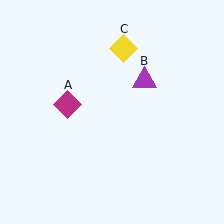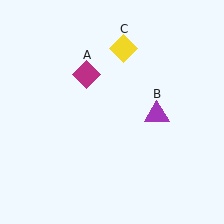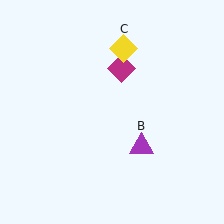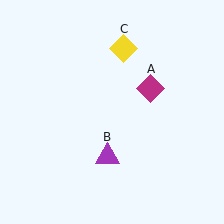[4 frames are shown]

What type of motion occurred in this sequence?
The magenta diamond (object A), purple triangle (object B) rotated clockwise around the center of the scene.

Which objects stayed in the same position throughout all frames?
Yellow diamond (object C) remained stationary.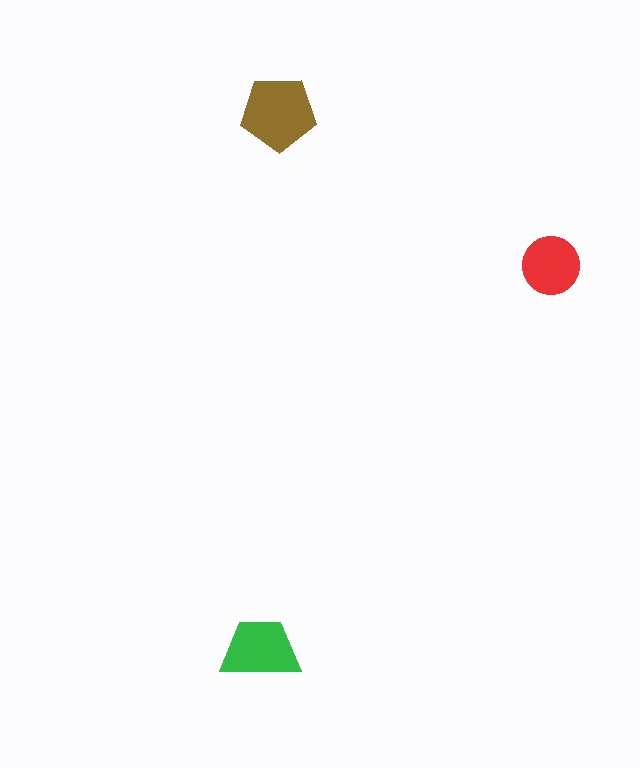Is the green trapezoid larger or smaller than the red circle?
Larger.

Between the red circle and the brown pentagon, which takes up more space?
The brown pentagon.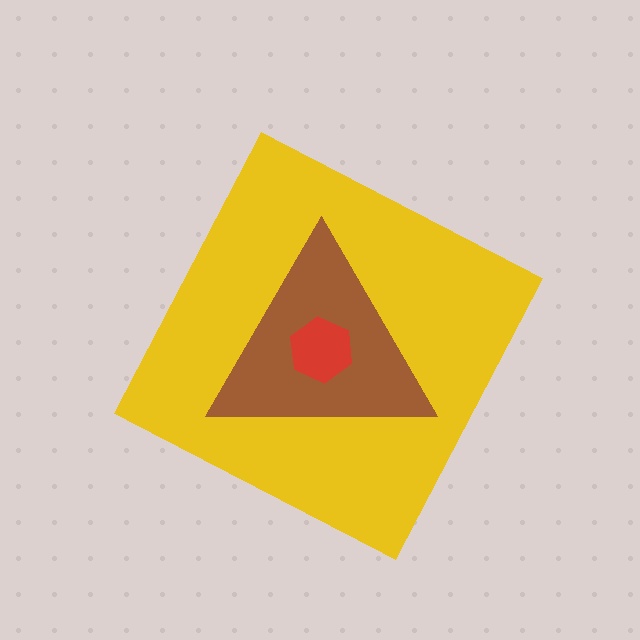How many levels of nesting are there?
3.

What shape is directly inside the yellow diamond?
The brown triangle.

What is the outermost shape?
The yellow diamond.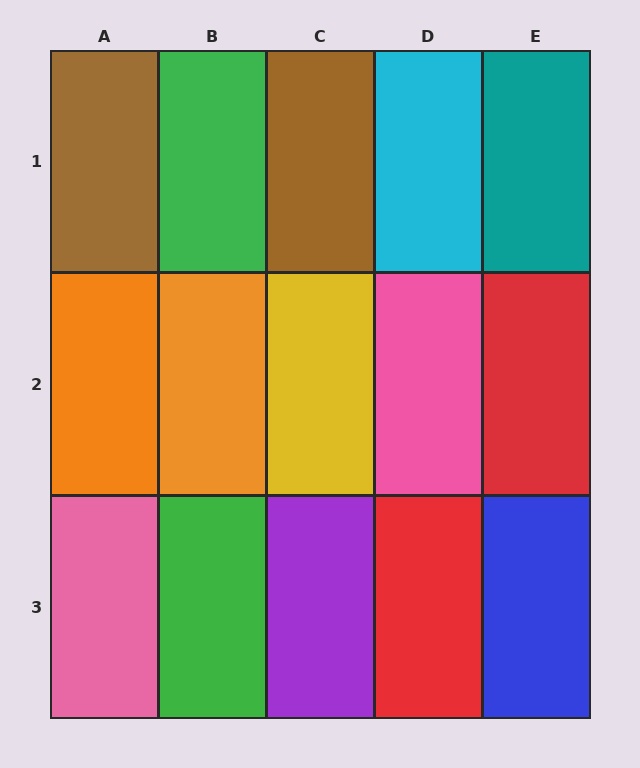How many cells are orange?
2 cells are orange.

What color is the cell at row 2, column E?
Red.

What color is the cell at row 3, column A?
Pink.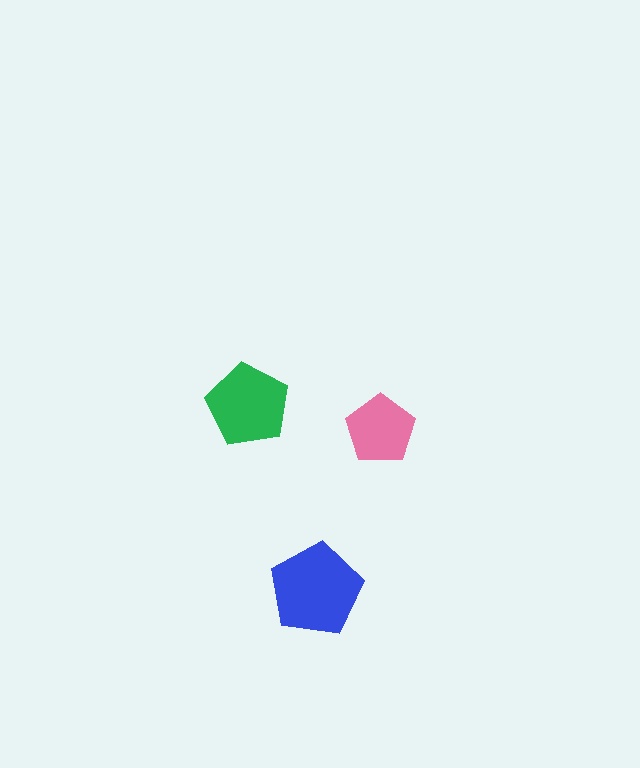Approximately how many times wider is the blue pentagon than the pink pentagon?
About 1.5 times wider.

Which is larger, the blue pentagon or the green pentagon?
The blue one.